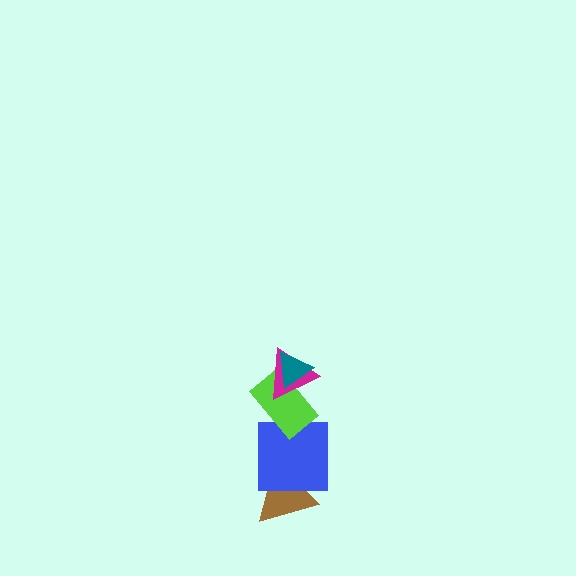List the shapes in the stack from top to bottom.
From top to bottom: the teal triangle, the magenta triangle, the lime rectangle, the blue square, the brown triangle.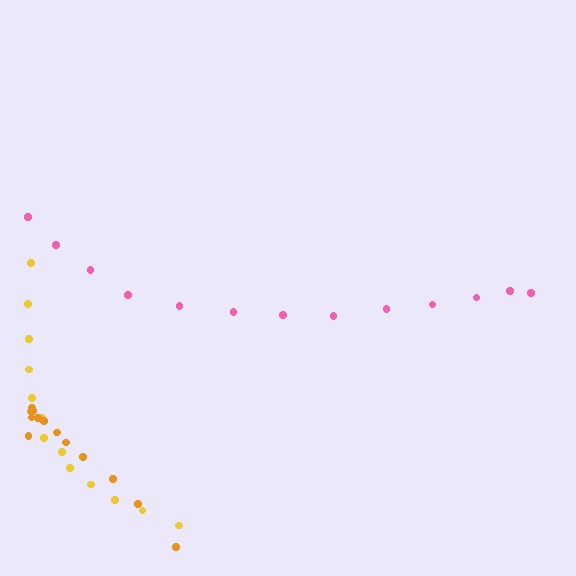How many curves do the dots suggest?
There are 3 distinct paths.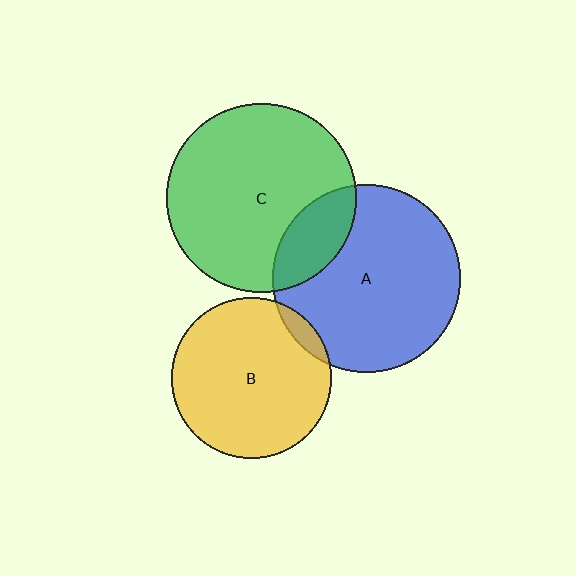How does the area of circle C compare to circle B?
Approximately 1.4 times.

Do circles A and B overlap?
Yes.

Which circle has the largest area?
Circle C (green).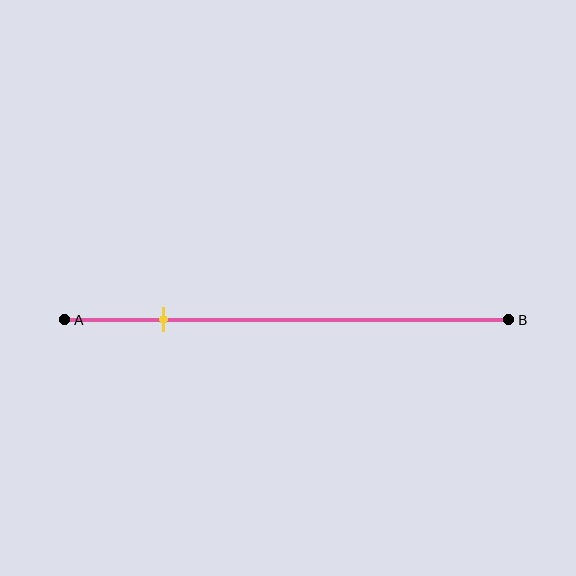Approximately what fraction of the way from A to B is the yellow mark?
The yellow mark is approximately 20% of the way from A to B.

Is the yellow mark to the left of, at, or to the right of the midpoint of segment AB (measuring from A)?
The yellow mark is to the left of the midpoint of segment AB.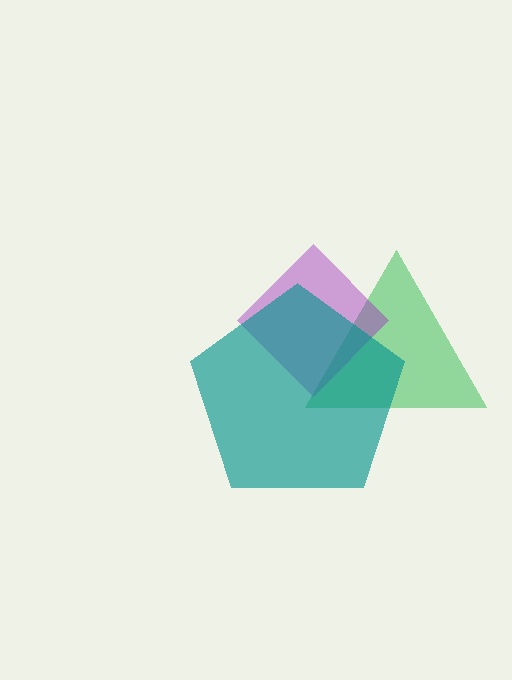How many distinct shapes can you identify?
There are 3 distinct shapes: a green triangle, a purple diamond, a teal pentagon.